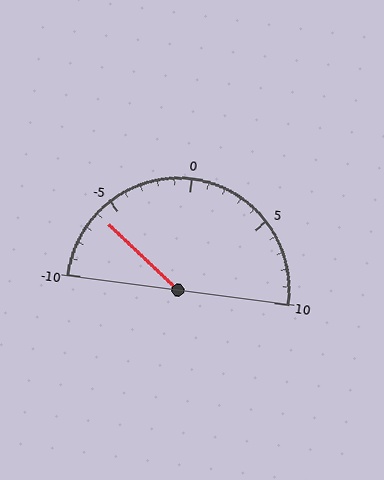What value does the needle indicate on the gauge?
The needle indicates approximately -6.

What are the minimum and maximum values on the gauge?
The gauge ranges from -10 to 10.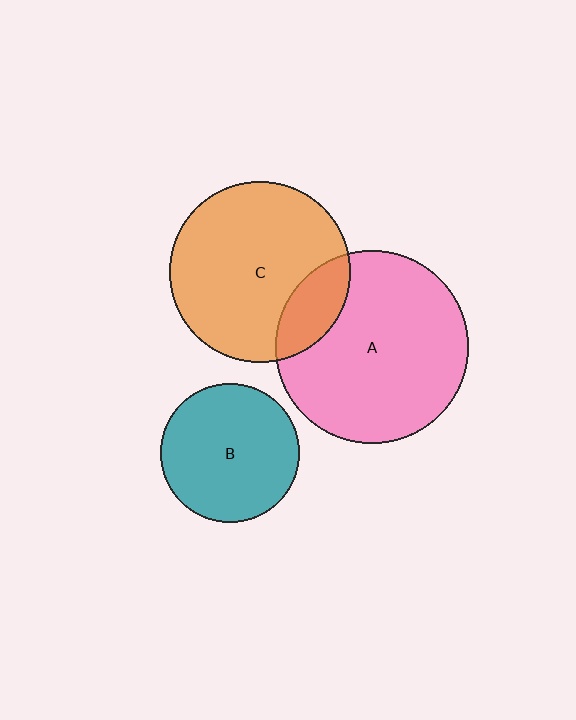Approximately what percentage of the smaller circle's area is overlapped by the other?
Approximately 20%.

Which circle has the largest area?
Circle A (pink).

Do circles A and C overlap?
Yes.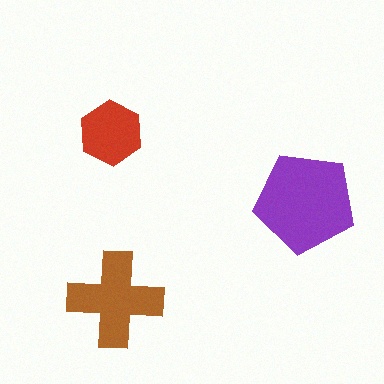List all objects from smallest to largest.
The red hexagon, the brown cross, the purple pentagon.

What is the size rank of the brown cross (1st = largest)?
2nd.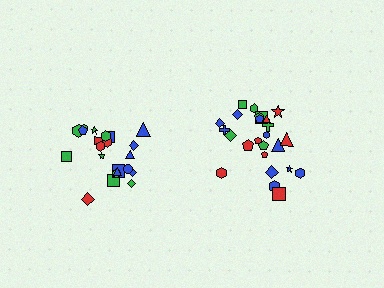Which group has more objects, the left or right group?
The right group.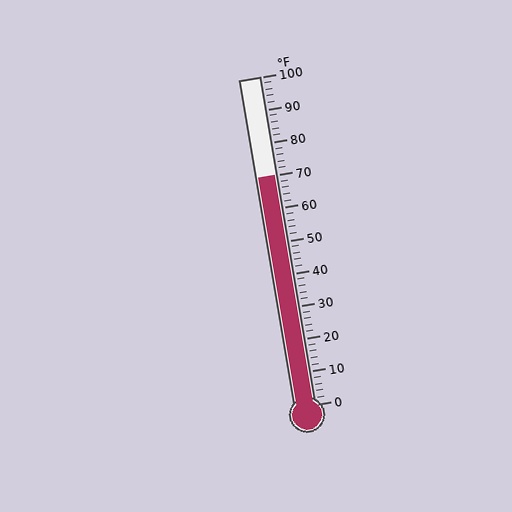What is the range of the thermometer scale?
The thermometer scale ranges from 0°F to 100°F.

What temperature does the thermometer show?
The thermometer shows approximately 70°F.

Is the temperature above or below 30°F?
The temperature is above 30°F.